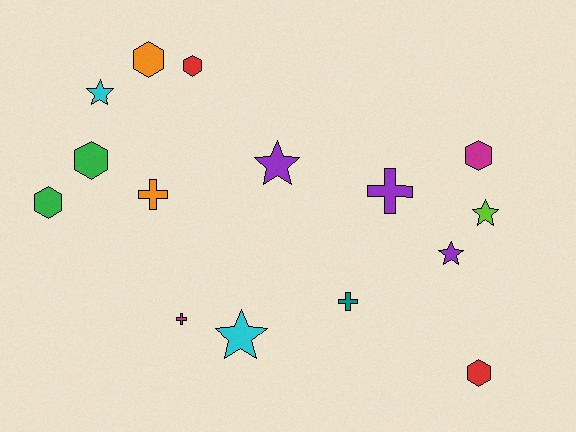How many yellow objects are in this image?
There are no yellow objects.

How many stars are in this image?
There are 5 stars.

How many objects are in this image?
There are 15 objects.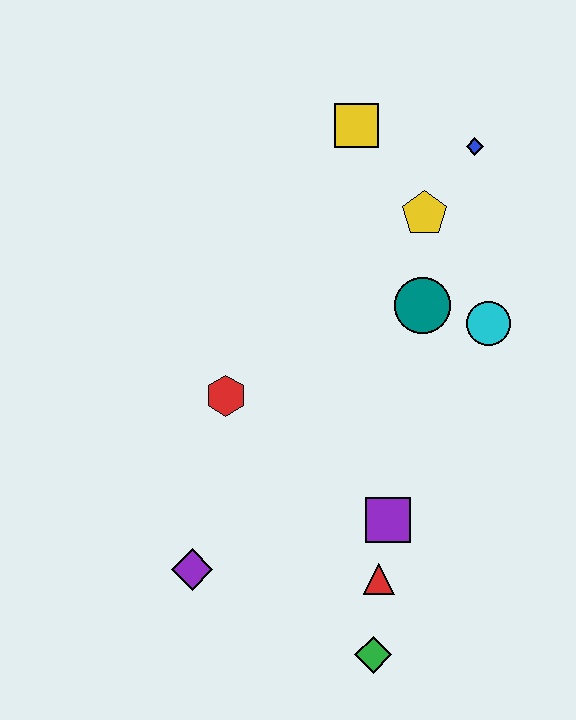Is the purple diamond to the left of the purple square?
Yes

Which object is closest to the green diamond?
The red triangle is closest to the green diamond.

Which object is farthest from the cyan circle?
The purple diamond is farthest from the cyan circle.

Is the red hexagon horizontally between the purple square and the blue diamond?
No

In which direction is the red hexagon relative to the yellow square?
The red hexagon is below the yellow square.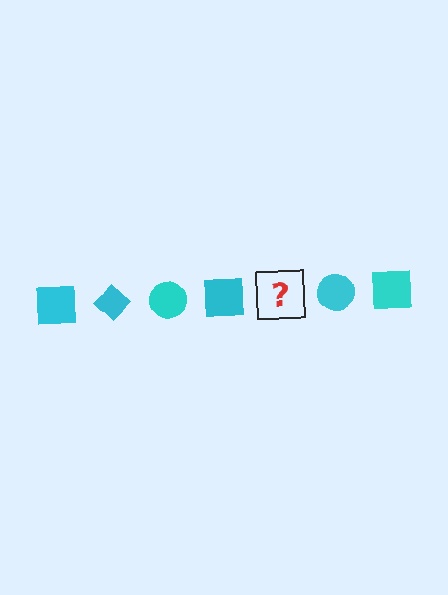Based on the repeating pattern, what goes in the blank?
The blank should be a cyan diamond.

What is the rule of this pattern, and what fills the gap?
The rule is that the pattern cycles through square, diamond, circle shapes in cyan. The gap should be filled with a cyan diamond.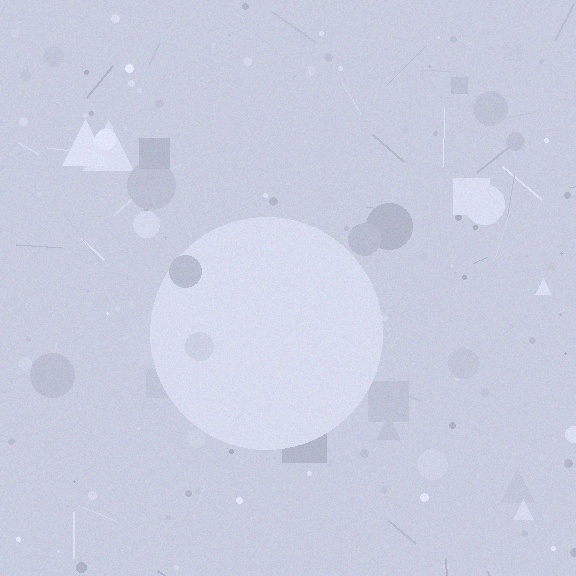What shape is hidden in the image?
A circle is hidden in the image.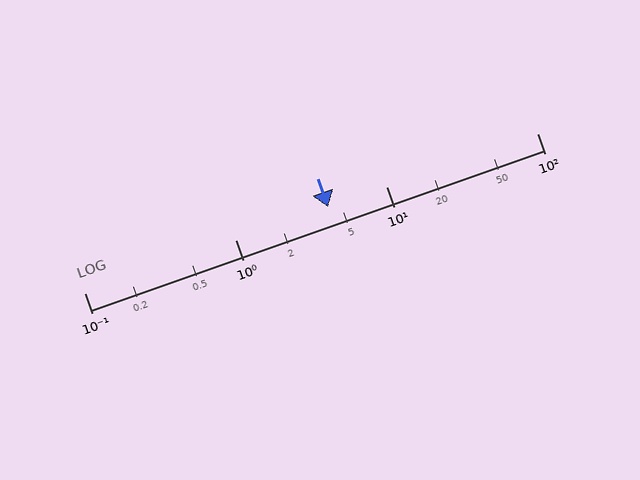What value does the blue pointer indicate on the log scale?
The pointer indicates approximately 4.1.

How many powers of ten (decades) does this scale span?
The scale spans 3 decades, from 0.1 to 100.